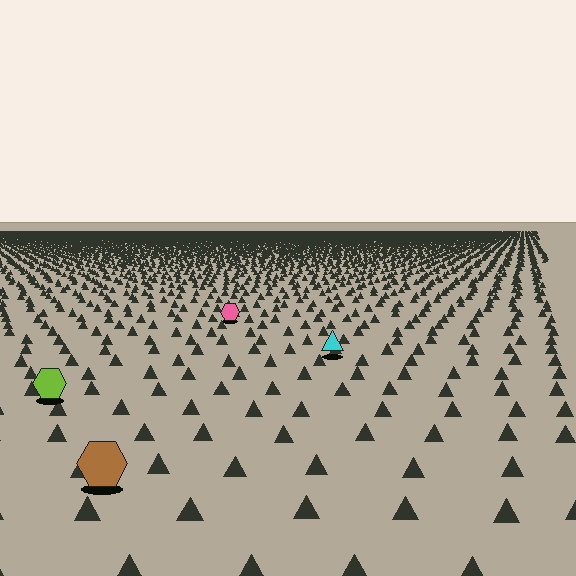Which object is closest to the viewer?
The brown hexagon is closest. The texture marks near it are larger and more spread out.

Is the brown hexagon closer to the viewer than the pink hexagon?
Yes. The brown hexagon is closer — you can tell from the texture gradient: the ground texture is coarser near it.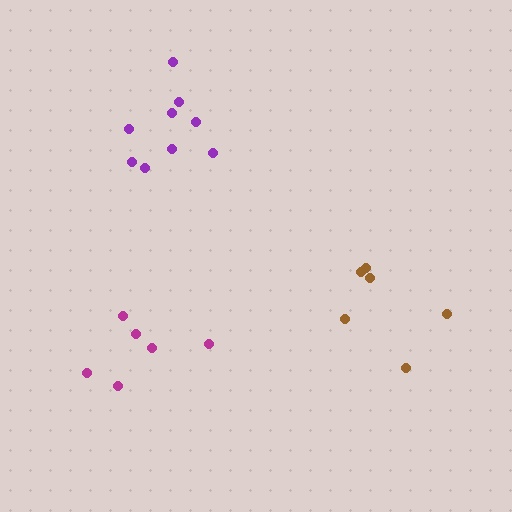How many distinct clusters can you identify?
There are 3 distinct clusters.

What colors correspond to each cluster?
The clusters are colored: brown, magenta, purple.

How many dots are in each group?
Group 1: 6 dots, Group 2: 6 dots, Group 3: 9 dots (21 total).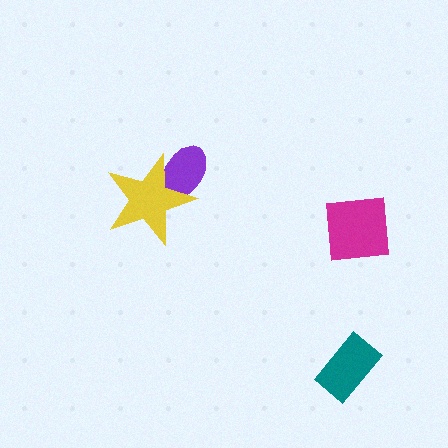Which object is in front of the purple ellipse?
The yellow star is in front of the purple ellipse.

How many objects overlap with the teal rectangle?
0 objects overlap with the teal rectangle.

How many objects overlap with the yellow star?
1 object overlaps with the yellow star.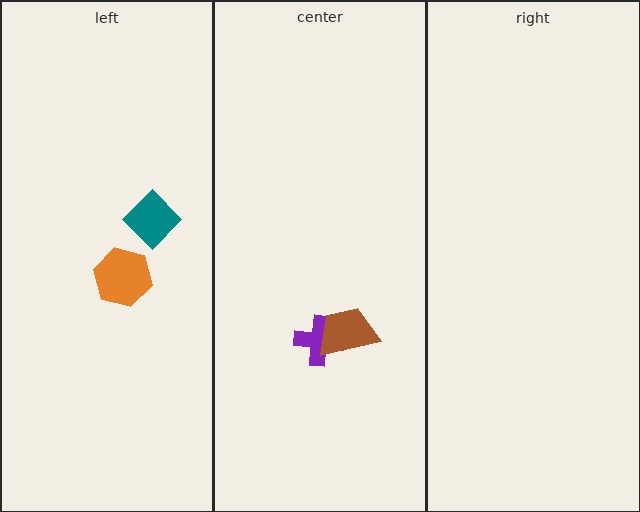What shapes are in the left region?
The orange hexagon, the teal diamond.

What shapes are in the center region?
The purple cross, the brown trapezoid.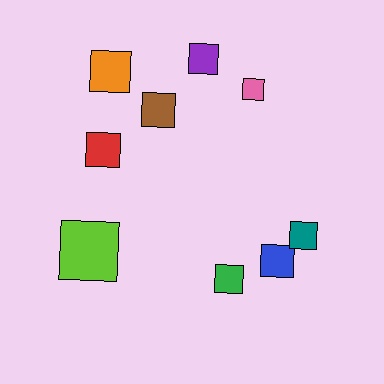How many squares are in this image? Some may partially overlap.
There are 9 squares.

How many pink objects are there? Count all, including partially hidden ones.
There is 1 pink object.